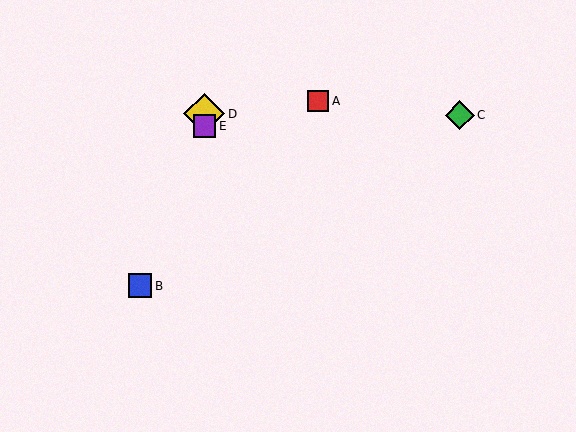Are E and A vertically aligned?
No, E is at x≈204 and A is at x≈318.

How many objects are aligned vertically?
2 objects (D, E) are aligned vertically.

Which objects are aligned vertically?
Objects D, E are aligned vertically.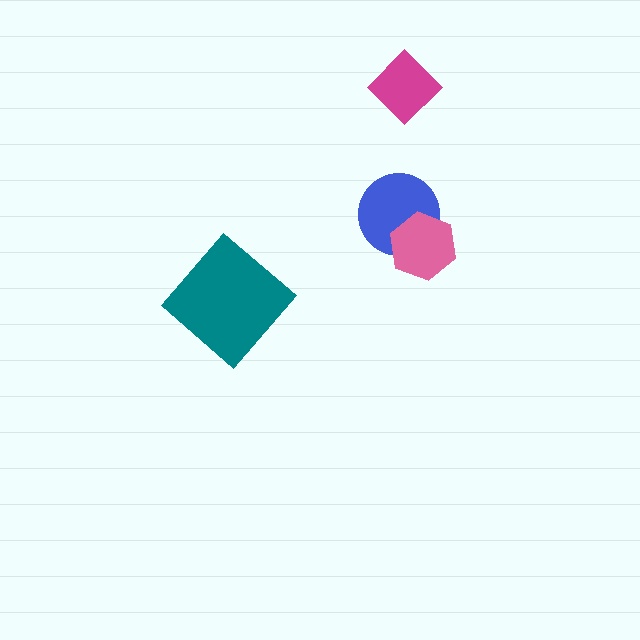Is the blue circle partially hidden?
Yes, it is partially covered by another shape.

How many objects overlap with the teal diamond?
0 objects overlap with the teal diamond.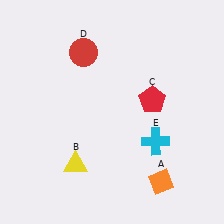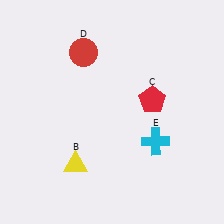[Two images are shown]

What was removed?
The orange diamond (A) was removed in Image 2.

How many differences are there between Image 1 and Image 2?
There is 1 difference between the two images.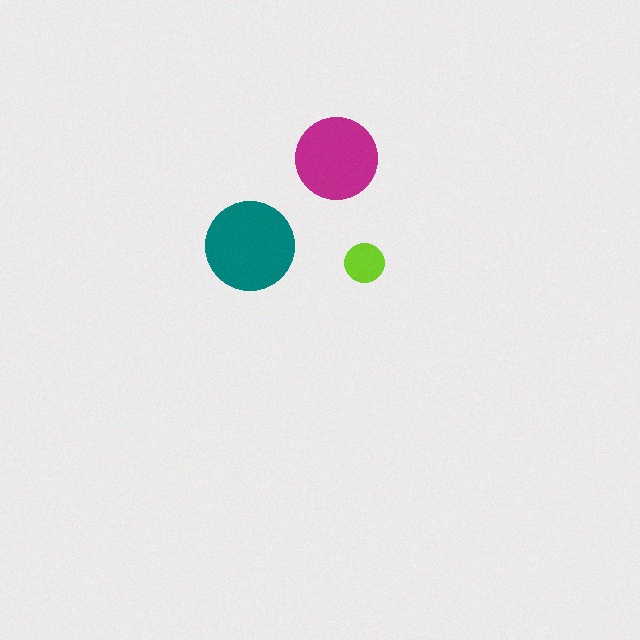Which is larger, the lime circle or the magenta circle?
The magenta one.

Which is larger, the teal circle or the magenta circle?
The teal one.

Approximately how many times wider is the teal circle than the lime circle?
About 2 times wider.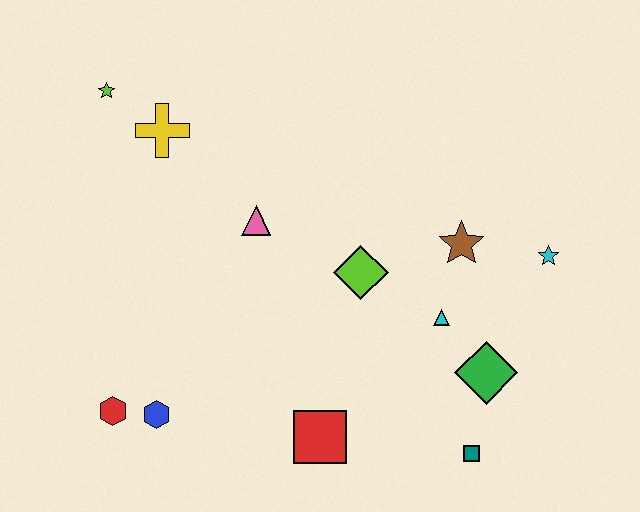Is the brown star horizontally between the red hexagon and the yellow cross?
No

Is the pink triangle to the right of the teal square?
No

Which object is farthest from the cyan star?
The lime star is farthest from the cyan star.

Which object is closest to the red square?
The teal square is closest to the red square.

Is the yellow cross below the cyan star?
No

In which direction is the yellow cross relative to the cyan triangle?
The yellow cross is to the left of the cyan triangle.